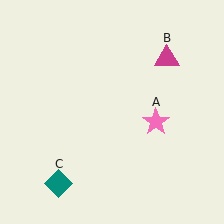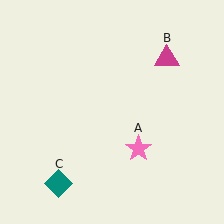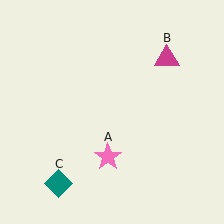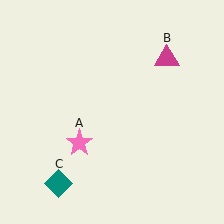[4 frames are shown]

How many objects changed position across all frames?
1 object changed position: pink star (object A).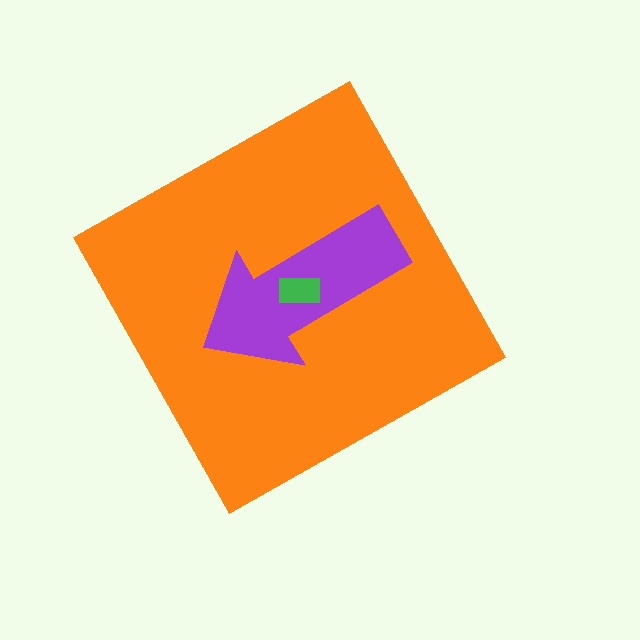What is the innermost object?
The green rectangle.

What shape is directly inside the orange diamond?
The purple arrow.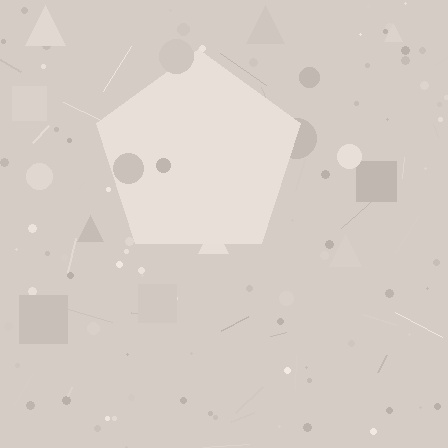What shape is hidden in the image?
A pentagon is hidden in the image.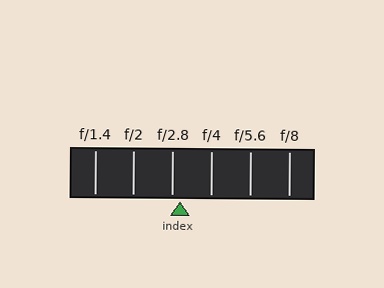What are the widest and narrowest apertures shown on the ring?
The widest aperture shown is f/1.4 and the narrowest is f/8.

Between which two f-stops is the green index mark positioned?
The index mark is between f/2.8 and f/4.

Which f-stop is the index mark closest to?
The index mark is closest to f/2.8.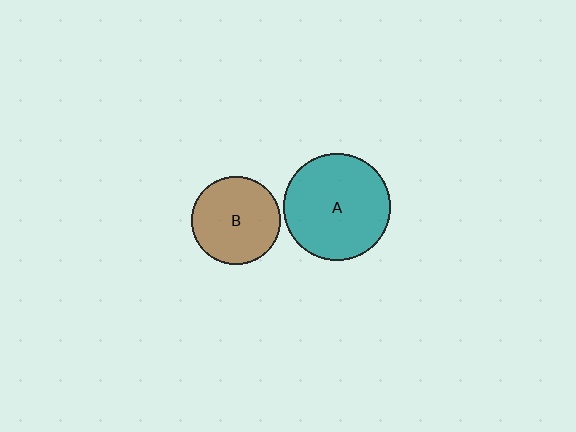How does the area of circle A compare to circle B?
Approximately 1.5 times.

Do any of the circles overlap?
No, none of the circles overlap.